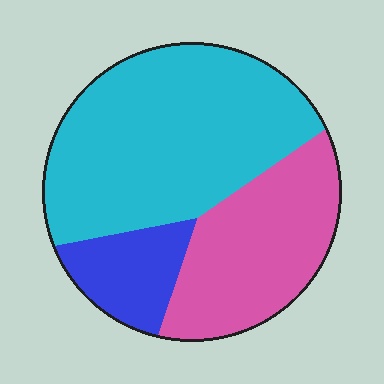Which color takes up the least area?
Blue, at roughly 15%.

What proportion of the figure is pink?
Pink covers about 30% of the figure.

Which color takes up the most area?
Cyan, at roughly 55%.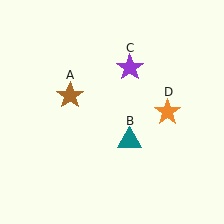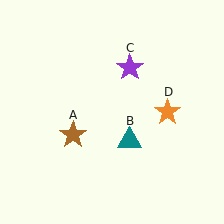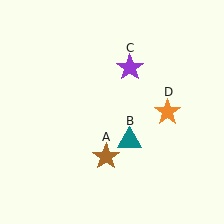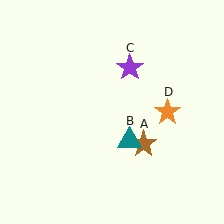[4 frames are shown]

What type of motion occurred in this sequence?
The brown star (object A) rotated counterclockwise around the center of the scene.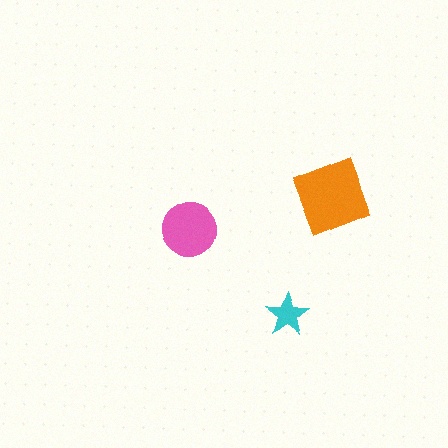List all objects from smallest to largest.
The cyan star, the pink circle, the orange diamond.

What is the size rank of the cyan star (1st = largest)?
3rd.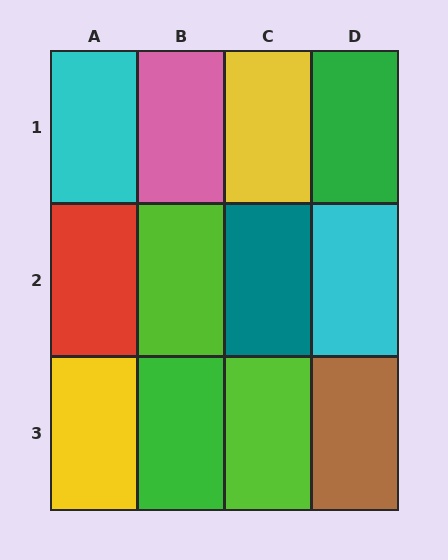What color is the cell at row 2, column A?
Red.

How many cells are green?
2 cells are green.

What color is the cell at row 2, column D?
Cyan.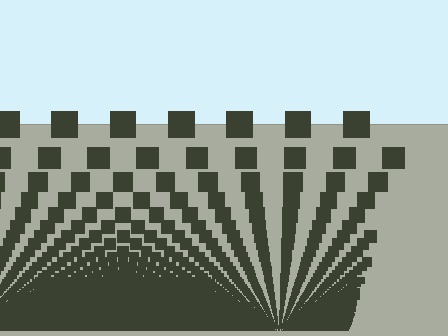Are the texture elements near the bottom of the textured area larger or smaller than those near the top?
Smaller. The gradient is inverted — elements near the bottom are smaller and denser.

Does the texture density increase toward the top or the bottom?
Density increases toward the bottom.